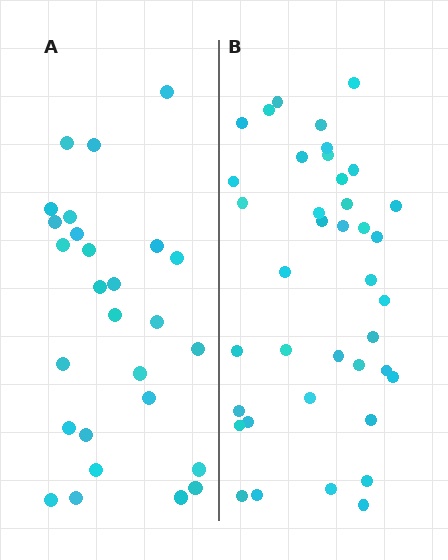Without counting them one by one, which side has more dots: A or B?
Region B (the right region) has more dots.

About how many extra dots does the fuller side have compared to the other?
Region B has roughly 12 or so more dots than region A.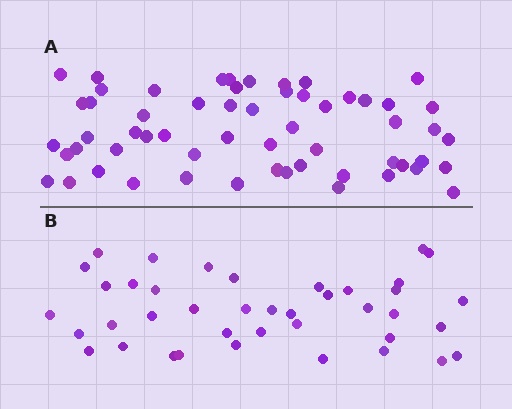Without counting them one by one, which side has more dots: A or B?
Region A (the top region) has more dots.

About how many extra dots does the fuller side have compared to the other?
Region A has approximately 20 more dots than region B.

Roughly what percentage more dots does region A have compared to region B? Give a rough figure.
About 45% more.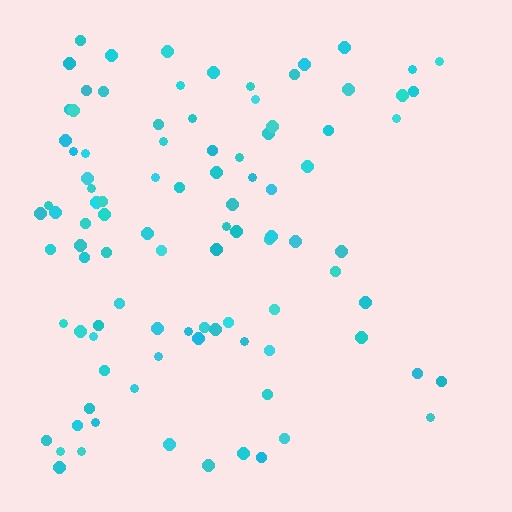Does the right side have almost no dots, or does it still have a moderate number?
Still a moderate number, just noticeably fewer than the left.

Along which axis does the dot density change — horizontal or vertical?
Horizontal.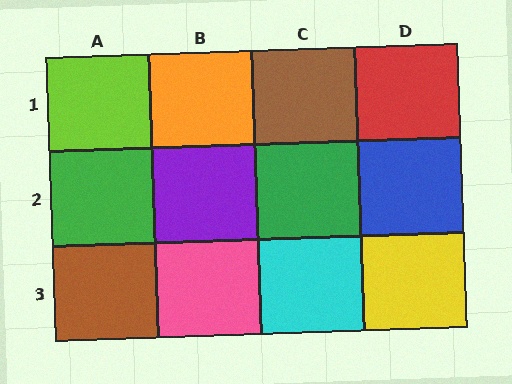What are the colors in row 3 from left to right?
Brown, pink, cyan, yellow.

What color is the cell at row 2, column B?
Purple.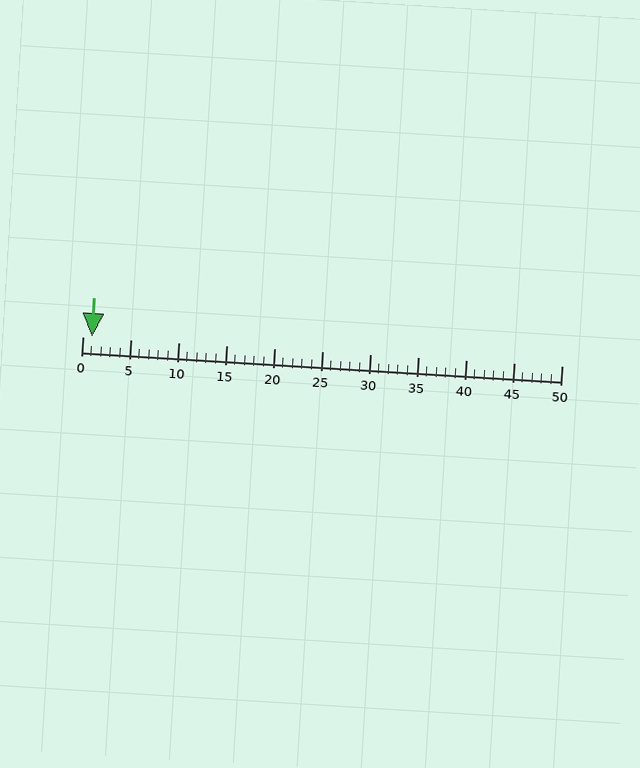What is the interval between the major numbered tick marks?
The major tick marks are spaced 5 units apart.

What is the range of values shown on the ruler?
The ruler shows values from 0 to 50.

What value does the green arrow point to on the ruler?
The green arrow points to approximately 1.